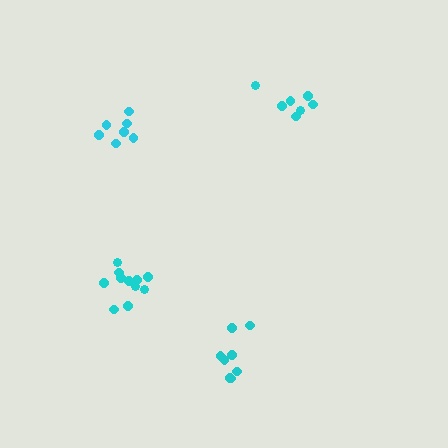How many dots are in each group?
Group 1: 11 dots, Group 2: 8 dots, Group 3: 7 dots, Group 4: 7 dots (33 total).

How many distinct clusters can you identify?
There are 4 distinct clusters.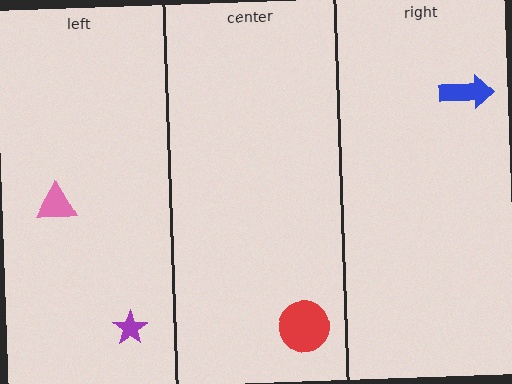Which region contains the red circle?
The center region.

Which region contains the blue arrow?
The right region.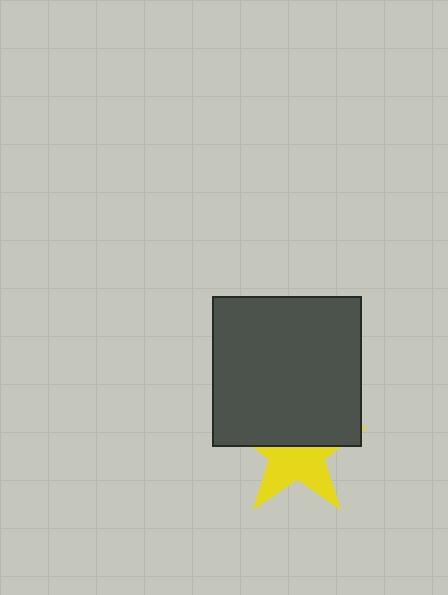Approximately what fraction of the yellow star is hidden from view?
Roughly 50% of the yellow star is hidden behind the dark gray square.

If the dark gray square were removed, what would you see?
You would see the complete yellow star.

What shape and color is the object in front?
The object in front is a dark gray square.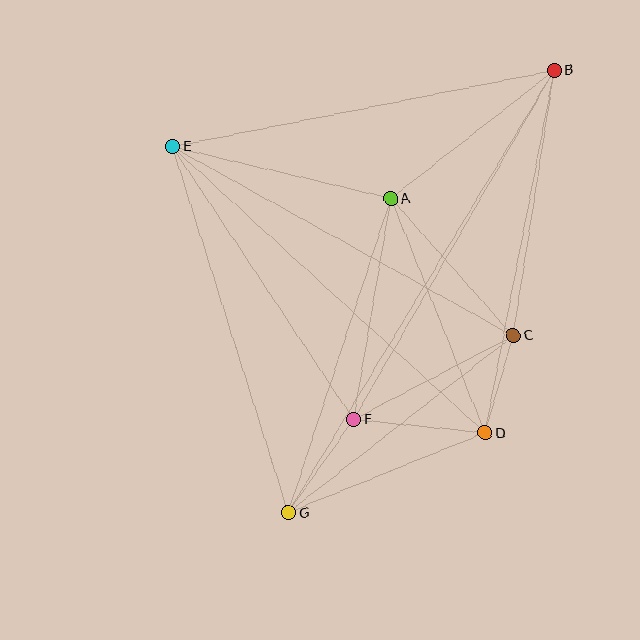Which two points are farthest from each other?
Points B and G are farthest from each other.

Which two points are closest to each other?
Points C and D are closest to each other.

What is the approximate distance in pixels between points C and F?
The distance between C and F is approximately 180 pixels.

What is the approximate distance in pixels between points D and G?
The distance between D and G is approximately 212 pixels.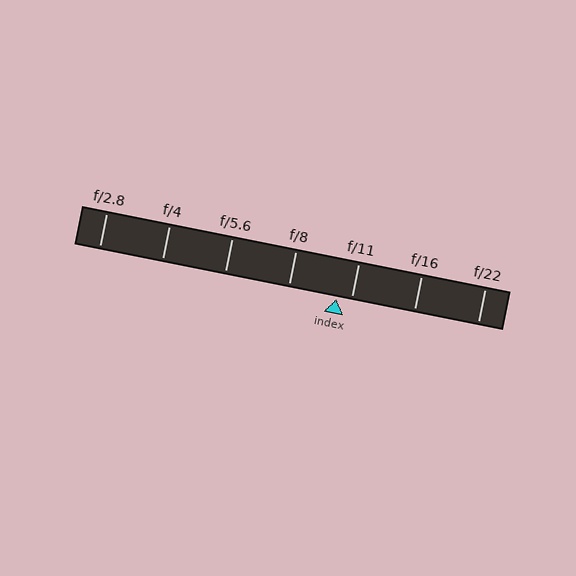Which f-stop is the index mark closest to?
The index mark is closest to f/11.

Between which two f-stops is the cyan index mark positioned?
The index mark is between f/8 and f/11.